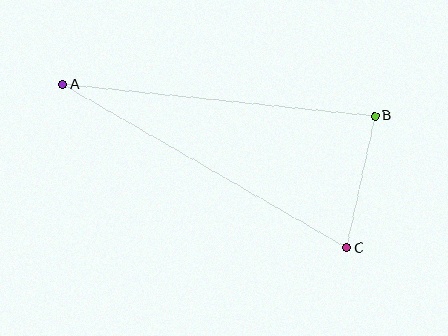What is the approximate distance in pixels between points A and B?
The distance between A and B is approximately 314 pixels.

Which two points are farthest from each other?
Points A and C are farthest from each other.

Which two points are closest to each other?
Points B and C are closest to each other.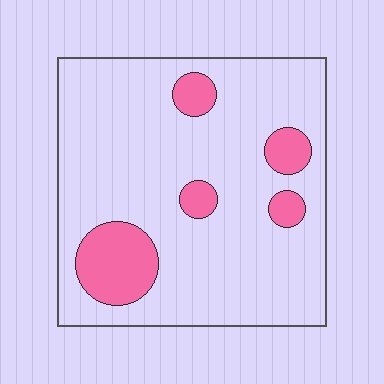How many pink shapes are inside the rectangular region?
5.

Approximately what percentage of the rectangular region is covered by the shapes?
Approximately 15%.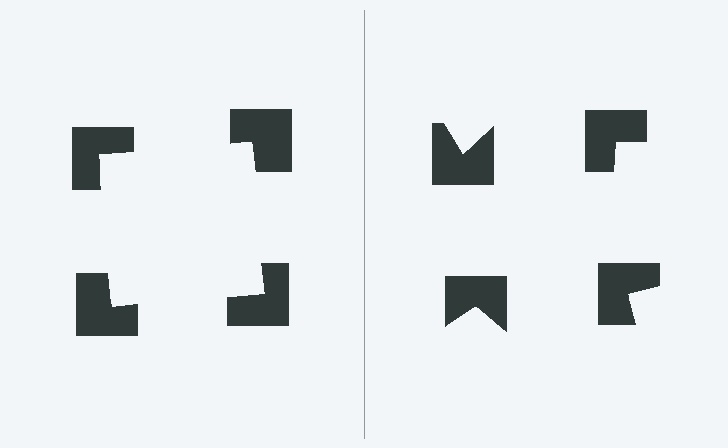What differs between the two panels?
The notched squares are positioned identically on both sides; only the wedge orientations differ. On the left they align to a square; on the right they are misaligned.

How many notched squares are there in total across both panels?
8 — 4 on each side.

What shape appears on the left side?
An illusory square.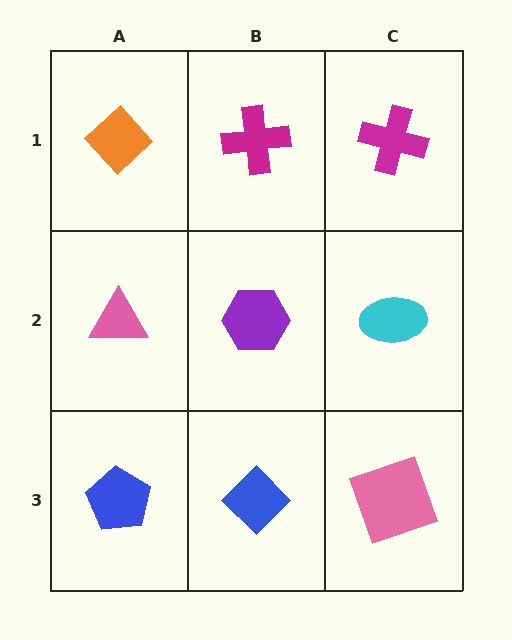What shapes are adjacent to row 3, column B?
A purple hexagon (row 2, column B), a blue pentagon (row 3, column A), a pink square (row 3, column C).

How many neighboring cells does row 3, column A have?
2.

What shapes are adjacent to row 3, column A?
A pink triangle (row 2, column A), a blue diamond (row 3, column B).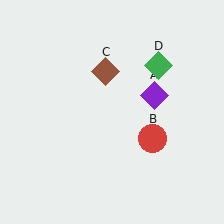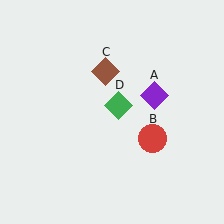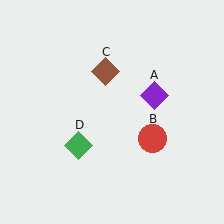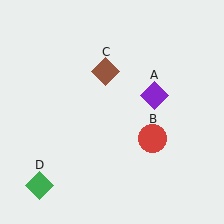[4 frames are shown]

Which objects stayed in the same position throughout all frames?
Purple diamond (object A) and red circle (object B) and brown diamond (object C) remained stationary.